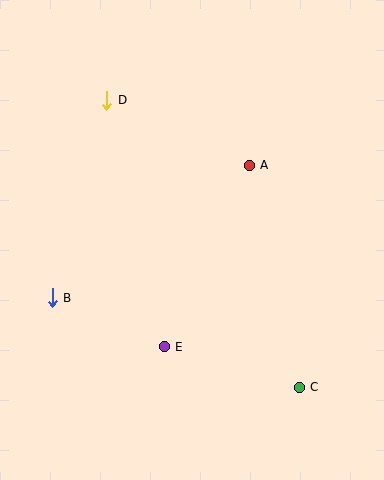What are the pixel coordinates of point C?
Point C is at (299, 387).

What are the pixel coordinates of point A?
Point A is at (249, 165).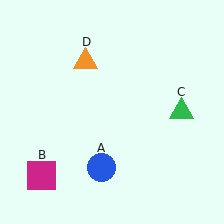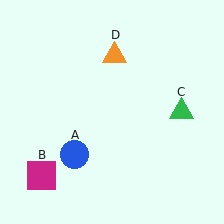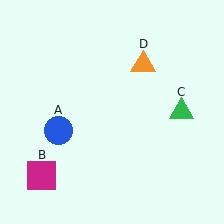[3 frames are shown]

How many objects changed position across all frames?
2 objects changed position: blue circle (object A), orange triangle (object D).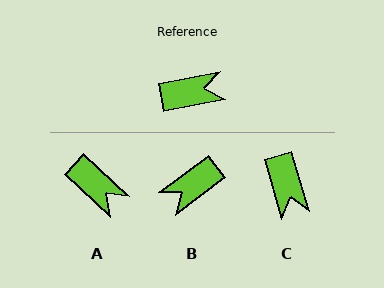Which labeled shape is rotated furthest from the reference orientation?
B, about 154 degrees away.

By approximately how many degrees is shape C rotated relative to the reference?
Approximately 85 degrees clockwise.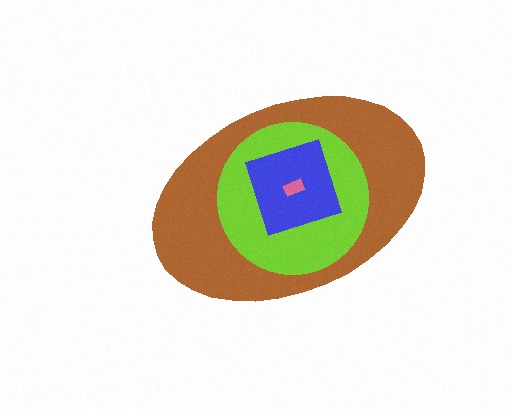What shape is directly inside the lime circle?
The blue square.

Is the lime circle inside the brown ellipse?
Yes.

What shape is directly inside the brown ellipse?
The lime circle.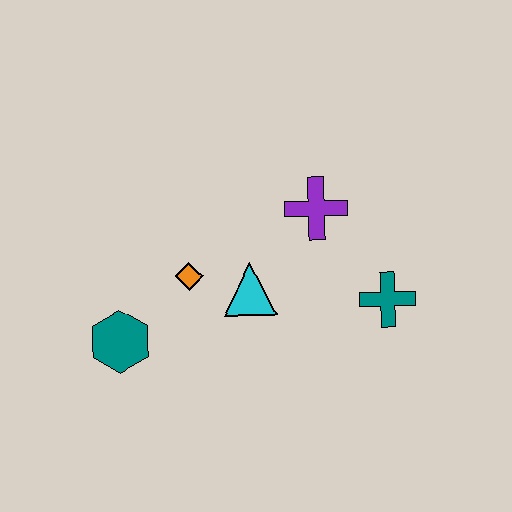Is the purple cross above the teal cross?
Yes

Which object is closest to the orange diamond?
The cyan triangle is closest to the orange diamond.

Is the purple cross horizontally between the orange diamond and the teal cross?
Yes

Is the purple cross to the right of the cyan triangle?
Yes